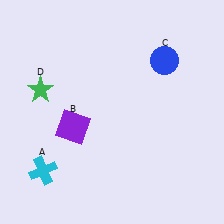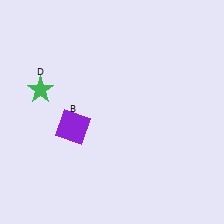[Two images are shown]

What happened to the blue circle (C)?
The blue circle (C) was removed in Image 2. It was in the top-right area of Image 1.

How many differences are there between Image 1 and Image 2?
There are 2 differences between the two images.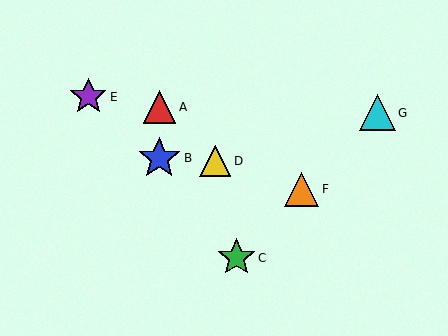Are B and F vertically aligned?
No, B is at x≈159 and F is at x≈301.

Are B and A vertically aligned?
Yes, both are at x≈159.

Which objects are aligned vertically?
Objects A, B are aligned vertically.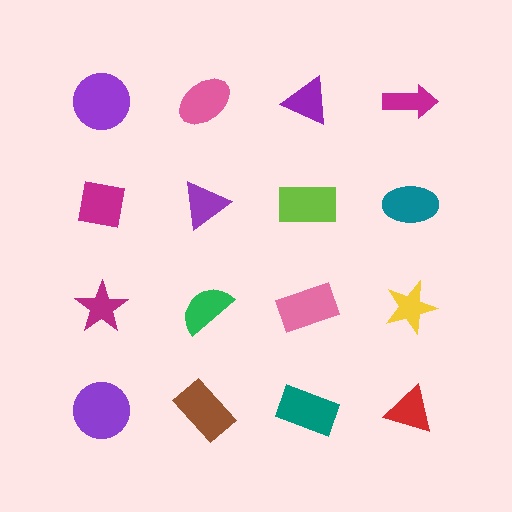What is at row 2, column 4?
A teal ellipse.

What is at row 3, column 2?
A green semicircle.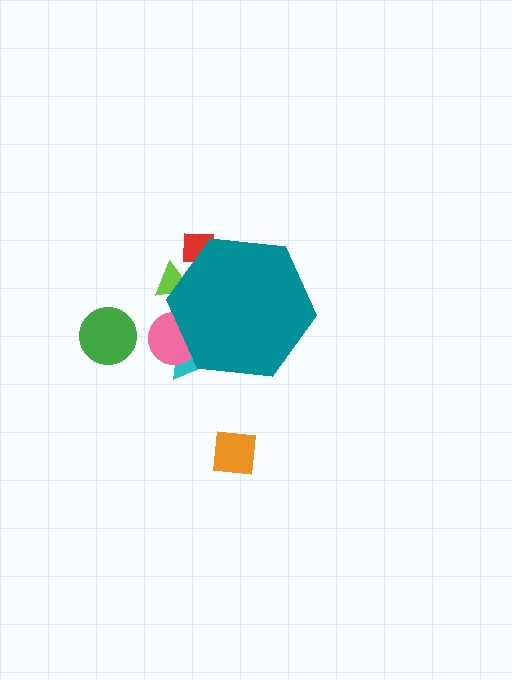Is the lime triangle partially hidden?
Yes, the lime triangle is partially hidden behind the teal hexagon.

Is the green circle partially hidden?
No, the green circle is fully visible.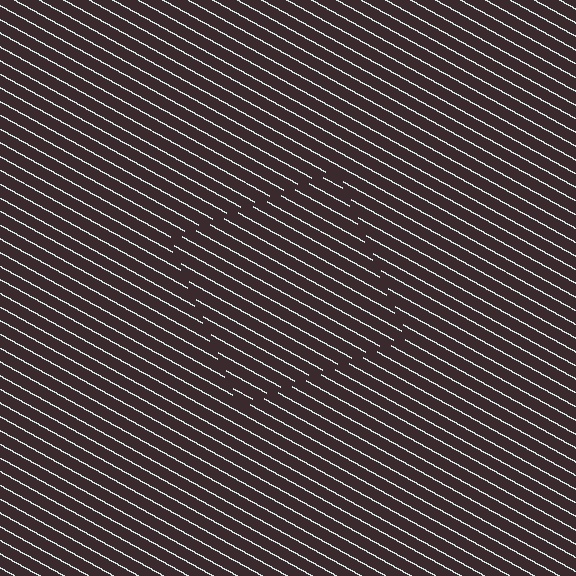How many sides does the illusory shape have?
4 sides — the line-ends trace a square.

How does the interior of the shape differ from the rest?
The interior of the shape contains the same grating, shifted by half a period — the contour is defined by the phase discontinuity where line-ends from the inner and outer gratings abut.